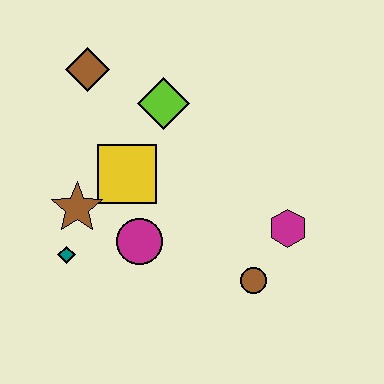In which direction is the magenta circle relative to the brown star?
The magenta circle is to the right of the brown star.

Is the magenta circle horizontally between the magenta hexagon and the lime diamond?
No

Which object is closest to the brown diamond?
The lime diamond is closest to the brown diamond.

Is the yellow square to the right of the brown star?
Yes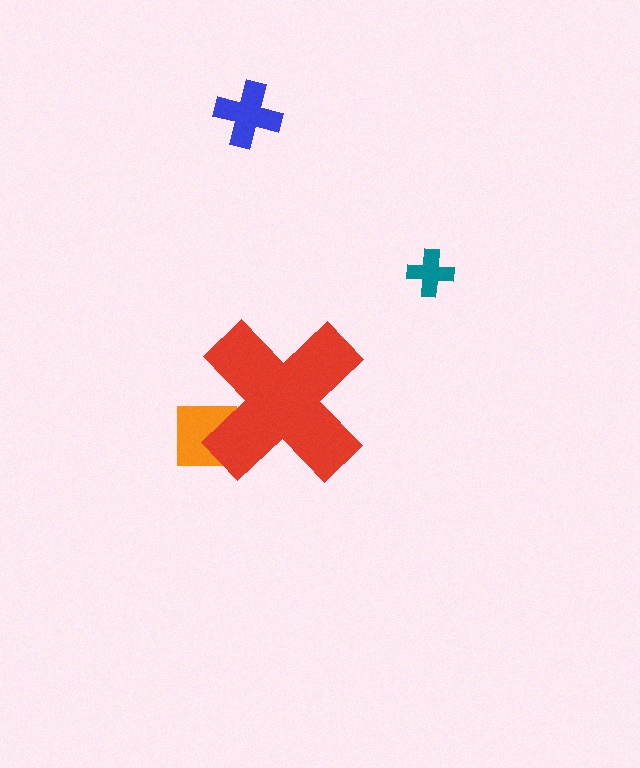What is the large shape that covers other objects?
A red cross.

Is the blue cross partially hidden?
No, the blue cross is fully visible.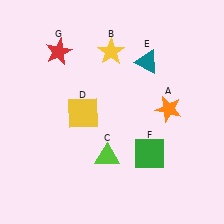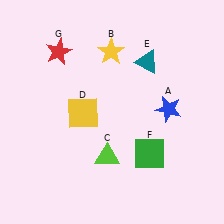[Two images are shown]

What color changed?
The star (A) changed from orange in Image 1 to blue in Image 2.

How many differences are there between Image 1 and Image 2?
There is 1 difference between the two images.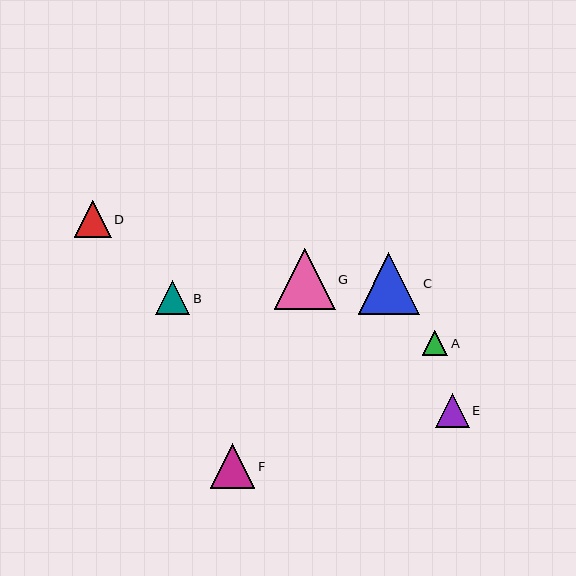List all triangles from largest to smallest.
From largest to smallest: C, G, F, D, B, E, A.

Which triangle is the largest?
Triangle C is the largest with a size of approximately 61 pixels.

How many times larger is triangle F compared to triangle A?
Triangle F is approximately 1.8 times the size of triangle A.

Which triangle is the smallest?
Triangle A is the smallest with a size of approximately 25 pixels.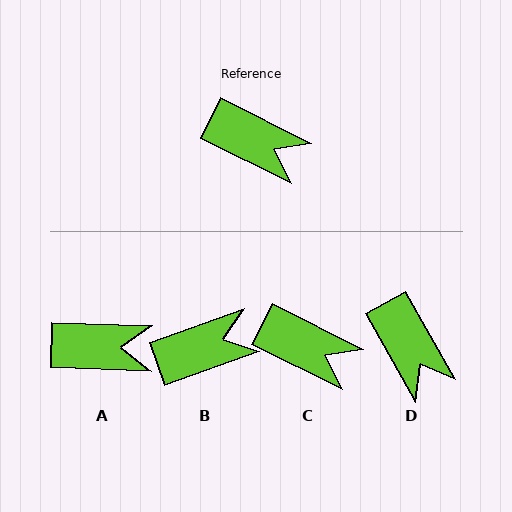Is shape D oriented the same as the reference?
No, it is off by about 34 degrees.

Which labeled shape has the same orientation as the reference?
C.